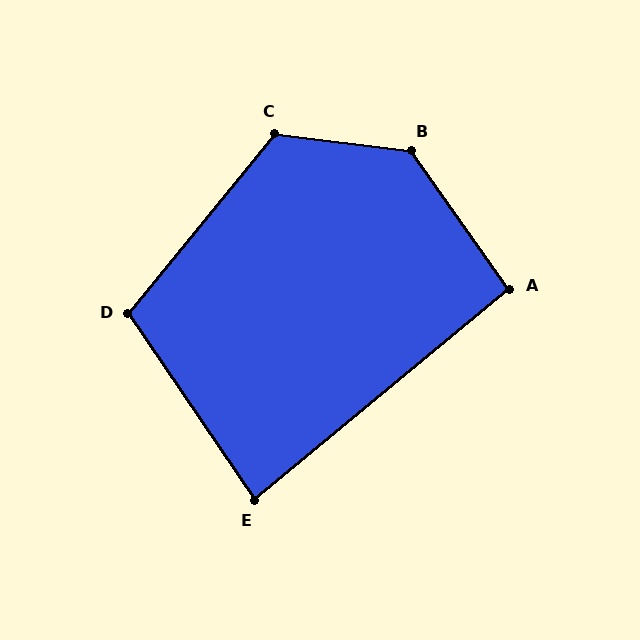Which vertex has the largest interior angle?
B, at approximately 133 degrees.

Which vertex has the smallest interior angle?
E, at approximately 85 degrees.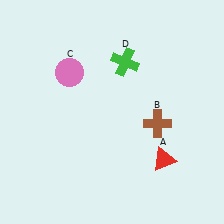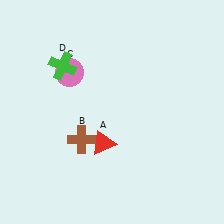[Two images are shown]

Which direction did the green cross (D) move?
The green cross (D) moved left.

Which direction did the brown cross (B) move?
The brown cross (B) moved left.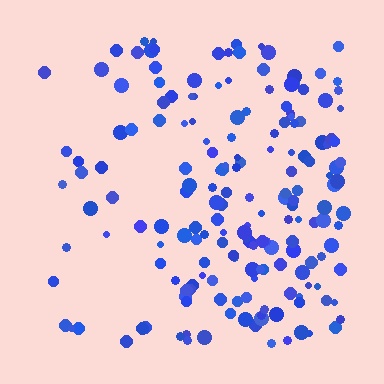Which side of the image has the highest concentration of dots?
The right.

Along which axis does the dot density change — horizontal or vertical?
Horizontal.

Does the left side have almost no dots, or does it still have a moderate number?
Still a moderate number, just noticeably fewer than the right.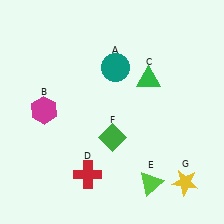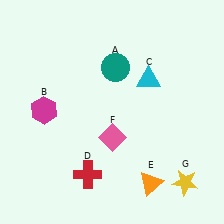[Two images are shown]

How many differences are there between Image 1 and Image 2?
There are 3 differences between the two images.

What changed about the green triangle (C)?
In Image 1, C is green. In Image 2, it changed to cyan.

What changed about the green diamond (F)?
In Image 1, F is green. In Image 2, it changed to pink.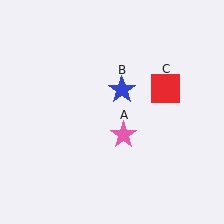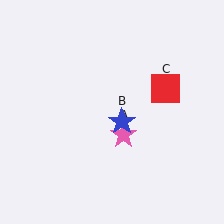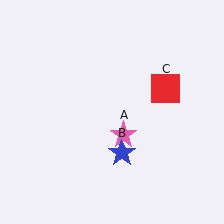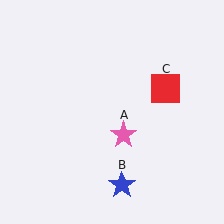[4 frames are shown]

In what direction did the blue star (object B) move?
The blue star (object B) moved down.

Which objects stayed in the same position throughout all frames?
Pink star (object A) and red square (object C) remained stationary.